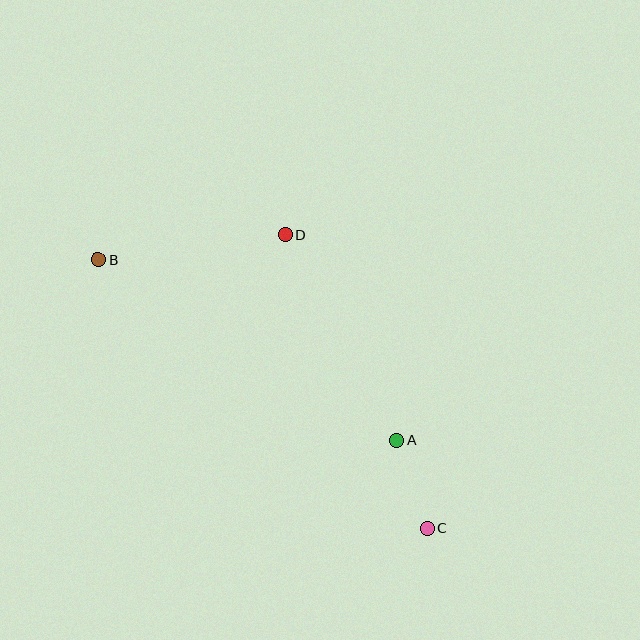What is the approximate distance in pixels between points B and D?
The distance between B and D is approximately 189 pixels.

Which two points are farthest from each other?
Points B and C are farthest from each other.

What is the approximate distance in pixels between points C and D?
The distance between C and D is approximately 325 pixels.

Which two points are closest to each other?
Points A and C are closest to each other.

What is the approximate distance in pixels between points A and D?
The distance between A and D is approximately 234 pixels.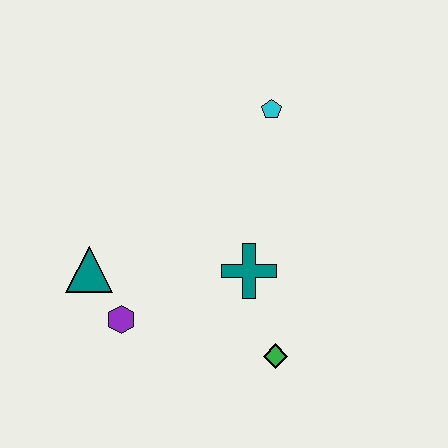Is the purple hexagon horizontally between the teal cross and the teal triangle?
Yes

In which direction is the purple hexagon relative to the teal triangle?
The purple hexagon is below the teal triangle.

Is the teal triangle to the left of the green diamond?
Yes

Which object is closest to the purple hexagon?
The teal triangle is closest to the purple hexagon.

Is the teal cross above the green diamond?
Yes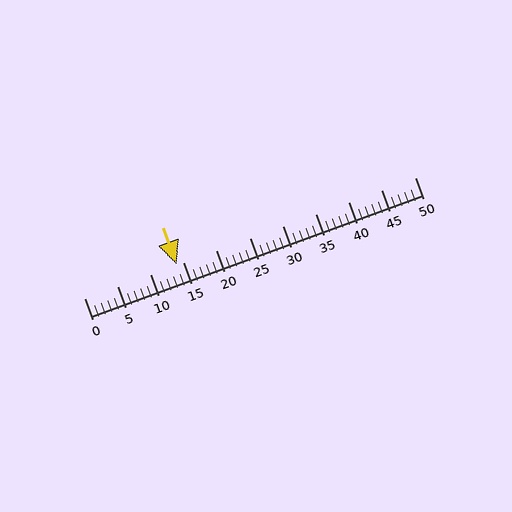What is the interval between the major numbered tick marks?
The major tick marks are spaced 5 units apart.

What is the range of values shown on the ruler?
The ruler shows values from 0 to 50.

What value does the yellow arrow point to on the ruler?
The yellow arrow points to approximately 14.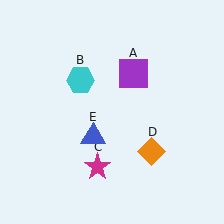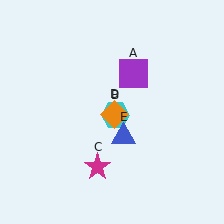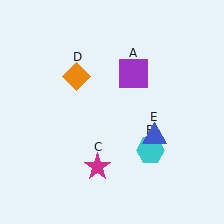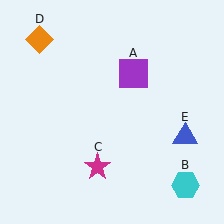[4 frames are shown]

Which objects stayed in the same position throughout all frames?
Purple square (object A) and magenta star (object C) remained stationary.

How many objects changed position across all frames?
3 objects changed position: cyan hexagon (object B), orange diamond (object D), blue triangle (object E).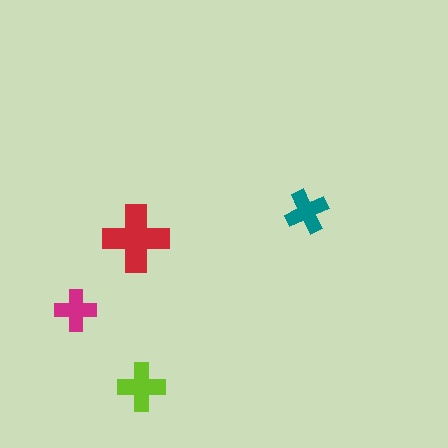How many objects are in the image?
There are 4 objects in the image.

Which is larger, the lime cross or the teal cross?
The lime one.